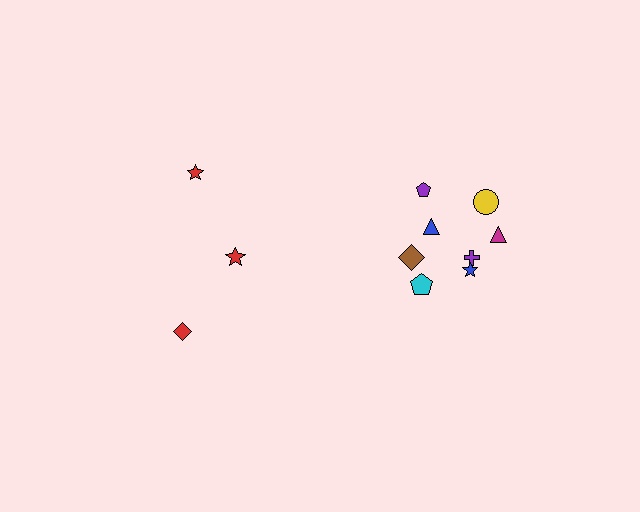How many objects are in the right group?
There are 8 objects.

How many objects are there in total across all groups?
There are 11 objects.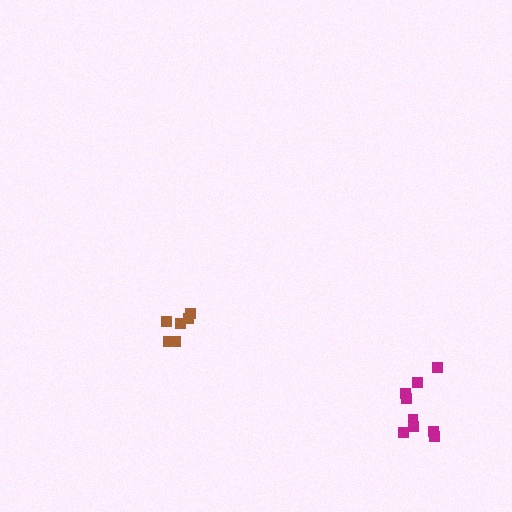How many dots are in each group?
Group 1: 6 dots, Group 2: 9 dots (15 total).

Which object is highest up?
The brown cluster is topmost.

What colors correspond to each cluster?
The clusters are colored: brown, magenta.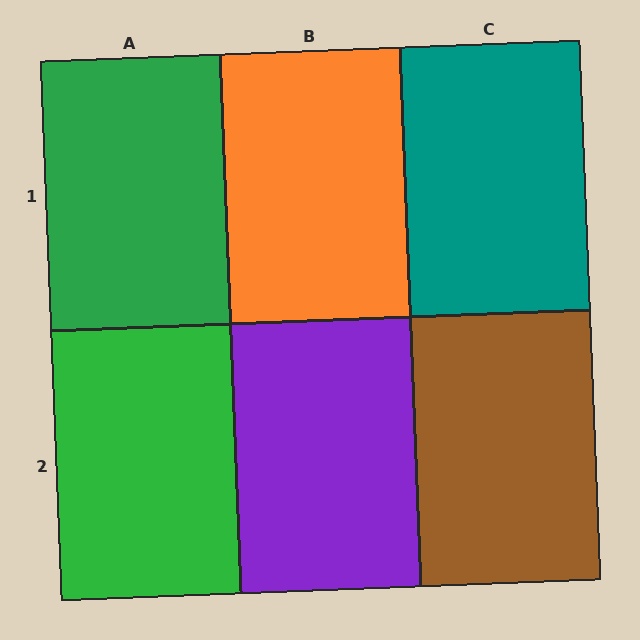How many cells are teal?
1 cell is teal.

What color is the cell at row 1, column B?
Orange.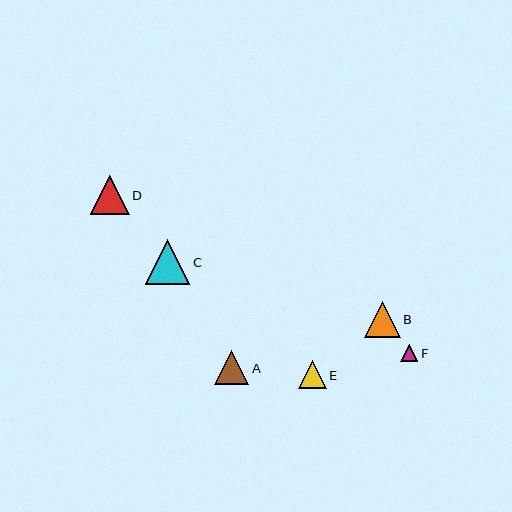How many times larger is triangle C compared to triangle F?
Triangle C is approximately 2.6 times the size of triangle F.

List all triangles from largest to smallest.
From largest to smallest: C, D, B, A, E, F.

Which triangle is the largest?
Triangle C is the largest with a size of approximately 44 pixels.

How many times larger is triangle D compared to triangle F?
Triangle D is approximately 2.3 times the size of triangle F.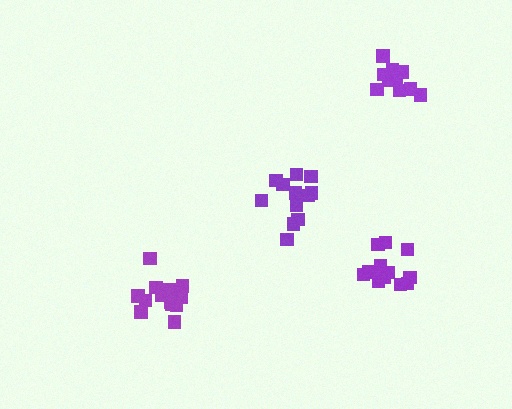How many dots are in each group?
Group 1: 13 dots, Group 2: 13 dots, Group 3: 13 dots, Group 4: 11 dots (50 total).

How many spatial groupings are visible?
There are 4 spatial groupings.